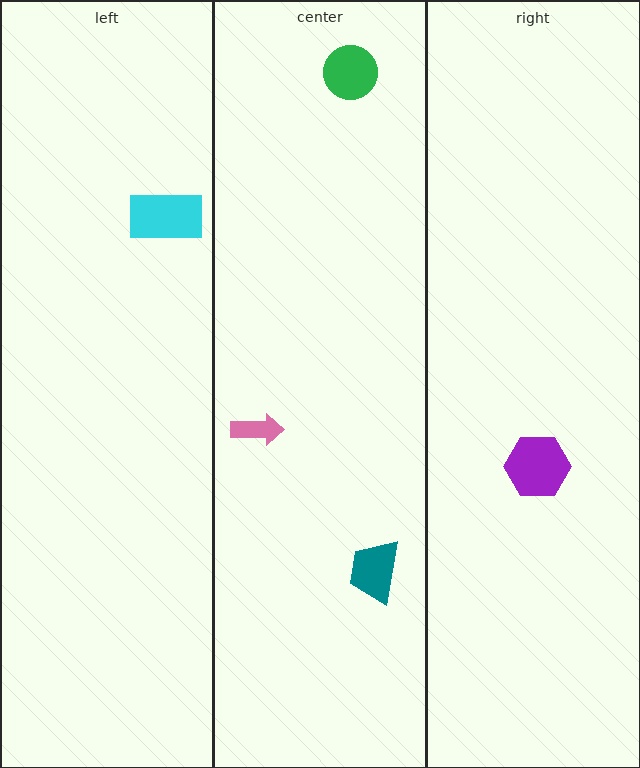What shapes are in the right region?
The purple hexagon.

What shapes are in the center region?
The green circle, the teal trapezoid, the pink arrow.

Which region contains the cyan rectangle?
The left region.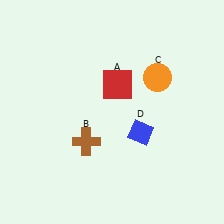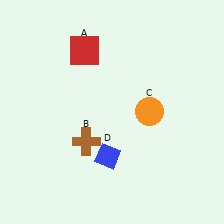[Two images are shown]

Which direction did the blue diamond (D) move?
The blue diamond (D) moved left.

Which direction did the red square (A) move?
The red square (A) moved up.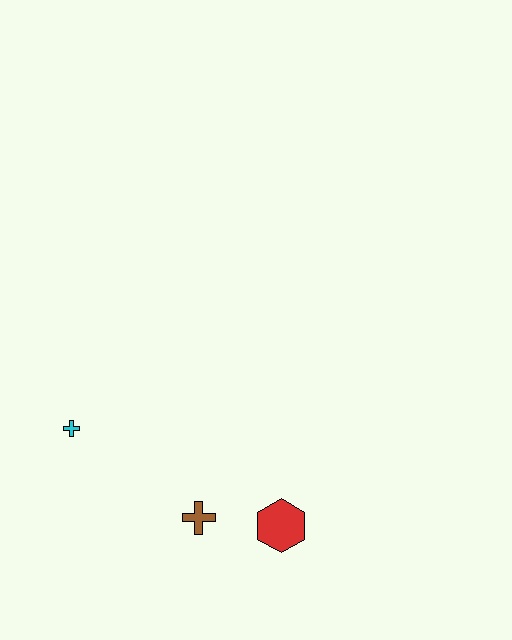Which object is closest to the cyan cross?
The brown cross is closest to the cyan cross.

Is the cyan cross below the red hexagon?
No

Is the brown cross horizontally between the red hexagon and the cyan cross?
Yes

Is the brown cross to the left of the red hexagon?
Yes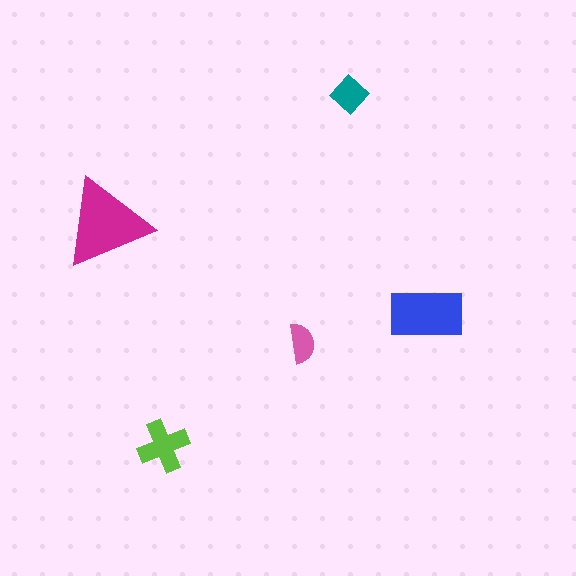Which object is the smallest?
The pink semicircle.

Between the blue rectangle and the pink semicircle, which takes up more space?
The blue rectangle.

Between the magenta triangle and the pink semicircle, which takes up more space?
The magenta triangle.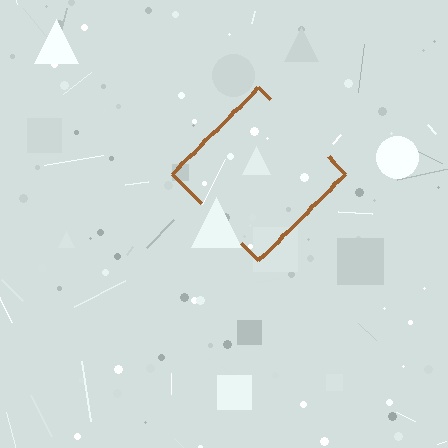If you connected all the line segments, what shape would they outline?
They would outline a diamond.